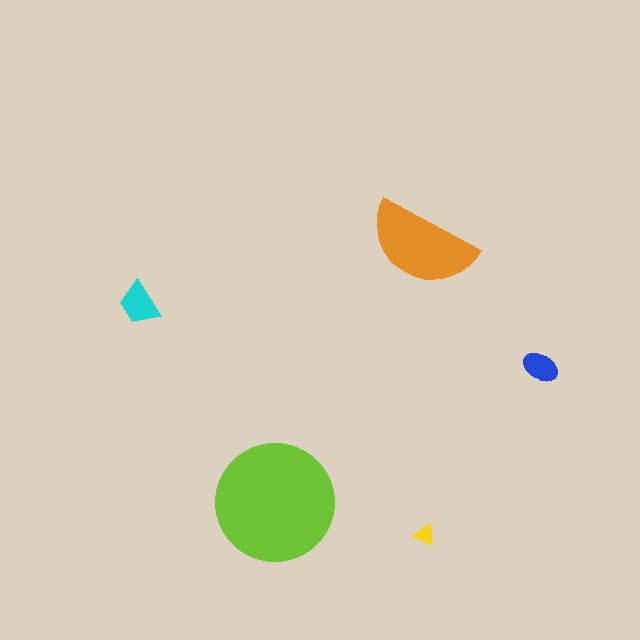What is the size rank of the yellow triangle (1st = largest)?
5th.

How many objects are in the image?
There are 5 objects in the image.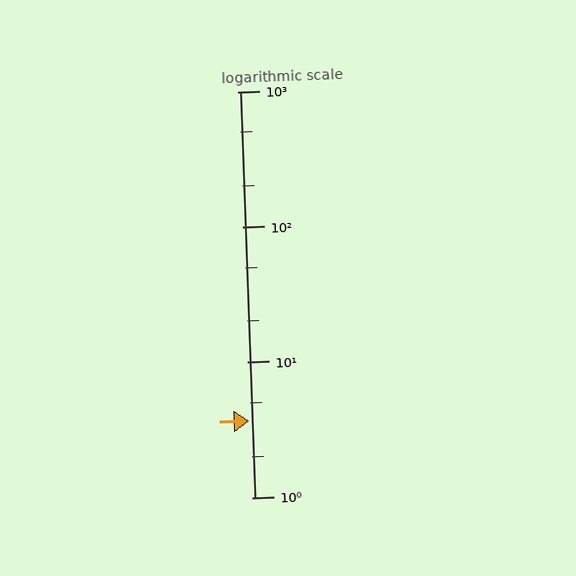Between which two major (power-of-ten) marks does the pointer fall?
The pointer is between 1 and 10.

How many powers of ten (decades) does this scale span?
The scale spans 3 decades, from 1 to 1000.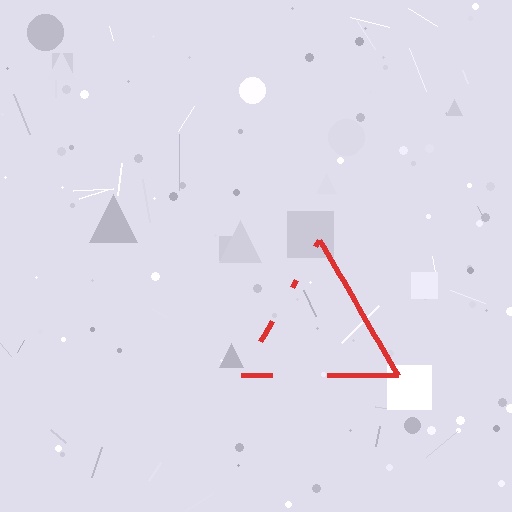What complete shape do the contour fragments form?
The contour fragments form a triangle.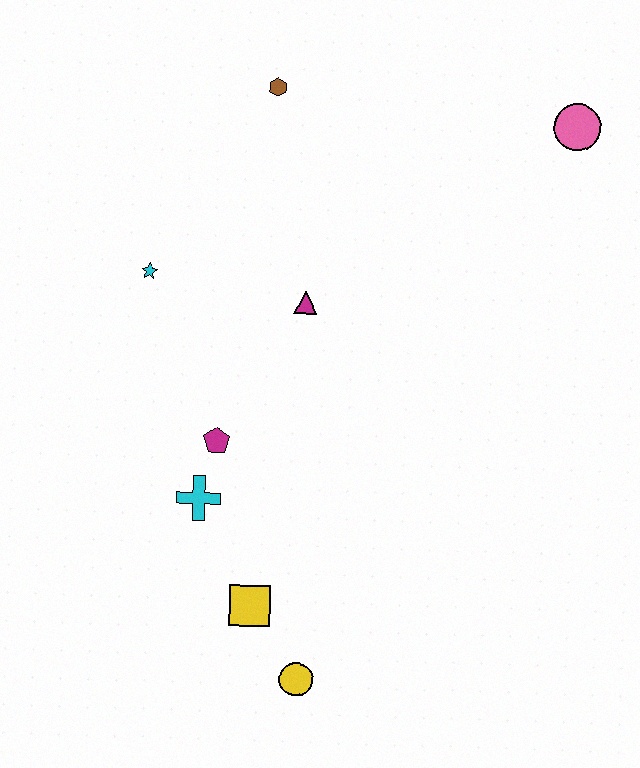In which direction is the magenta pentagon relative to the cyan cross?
The magenta pentagon is above the cyan cross.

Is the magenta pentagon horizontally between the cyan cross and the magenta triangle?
Yes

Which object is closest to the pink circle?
The brown hexagon is closest to the pink circle.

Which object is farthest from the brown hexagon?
The yellow circle is farthest from the brown hexagon.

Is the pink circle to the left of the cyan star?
No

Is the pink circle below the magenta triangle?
No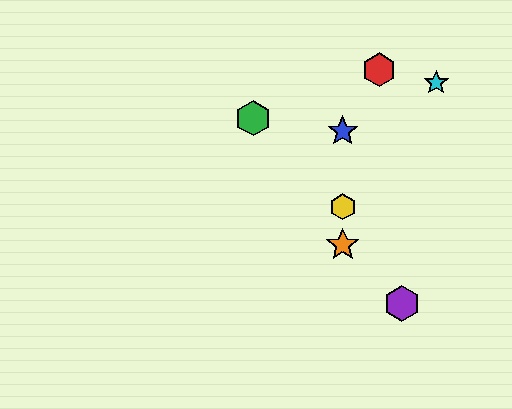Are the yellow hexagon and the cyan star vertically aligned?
No, the yellow hexagon is at x≈343 and the cyan star is at x≈436.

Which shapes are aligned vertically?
The blue star, the yellow hexagon, the orange star are aligned vertically.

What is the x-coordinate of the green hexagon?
The green hexagon is at x≈253.